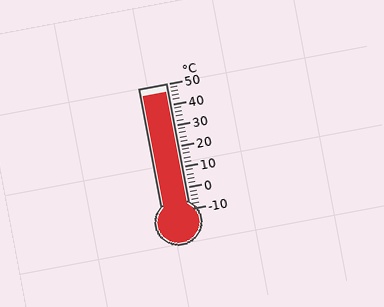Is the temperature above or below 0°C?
The temperature is above 0°C.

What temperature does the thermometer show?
The thermometer shows approximately 46°C.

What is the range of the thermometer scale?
The thermometer scale ranges from -10°C to 50°C.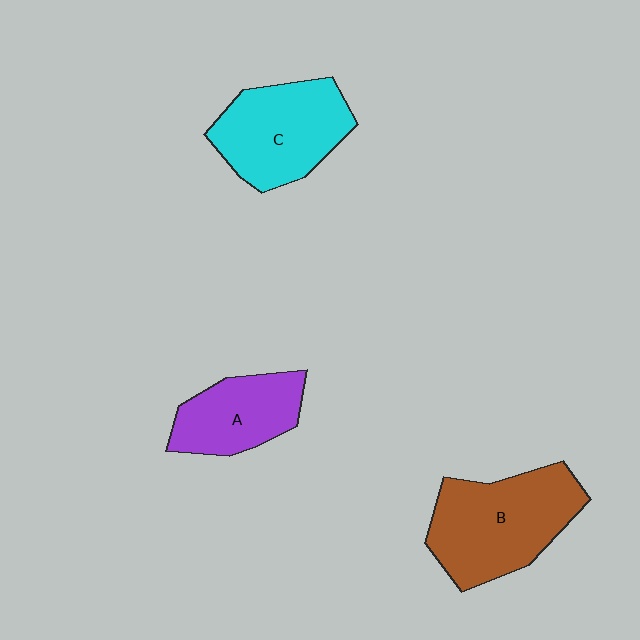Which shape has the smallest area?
Shape A (purple).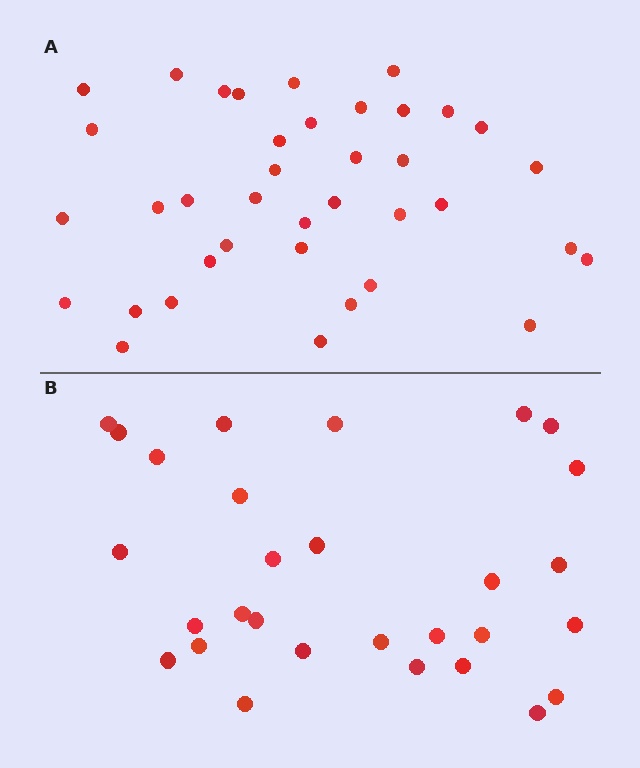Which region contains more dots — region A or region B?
Region A (the top region) has more dots.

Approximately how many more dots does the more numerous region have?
Region A has roughly 8 or so more dots than region B.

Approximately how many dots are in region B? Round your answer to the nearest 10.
About 30 dots. (The exact count is 29, which rounds to 30.)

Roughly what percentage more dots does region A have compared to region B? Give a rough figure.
About 30% more.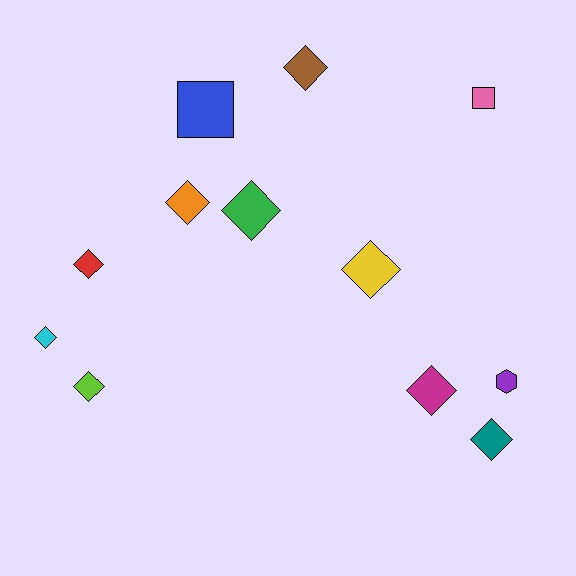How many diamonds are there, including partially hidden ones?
There are 9 diamonds.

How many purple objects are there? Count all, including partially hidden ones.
There is 1 purple object.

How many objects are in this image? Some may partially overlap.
There are 12 objects.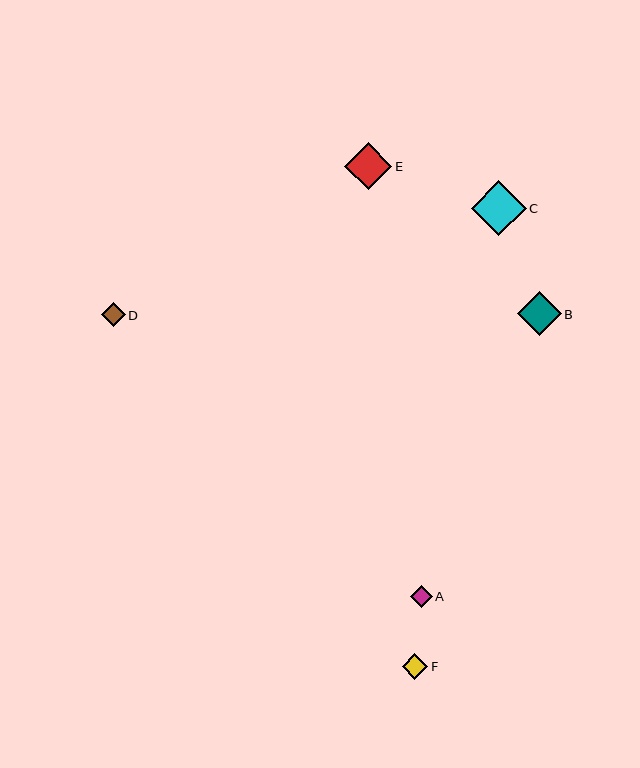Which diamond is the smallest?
Diamond A is the smallest with a size of approximately 22 pixels.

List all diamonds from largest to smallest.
From largest to smallest: C, E, B, F, D, A.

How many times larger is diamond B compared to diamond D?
Diamond B is approximately 1.8 times the size of diamond D.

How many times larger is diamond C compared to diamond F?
Diamond C is approximately 2.1 times the size of diamond F.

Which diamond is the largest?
Diamond C is the largest with a size of approximately 55 pixels.